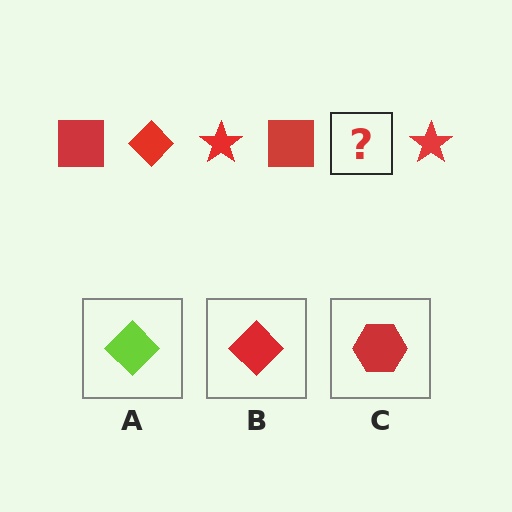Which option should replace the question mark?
Option B.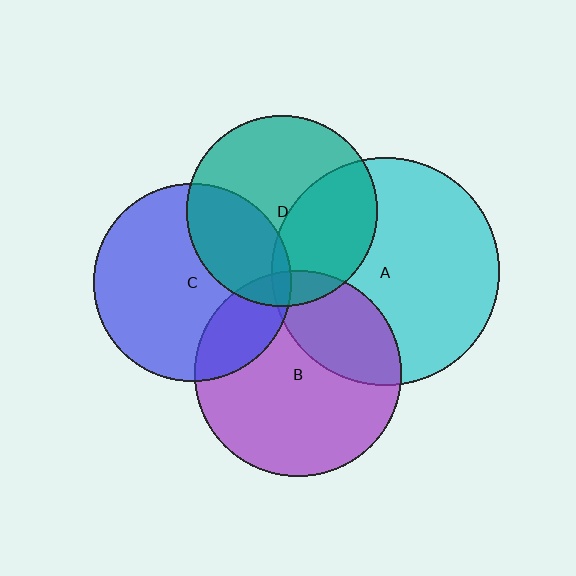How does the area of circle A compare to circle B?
Approximately 1.2 times.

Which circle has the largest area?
Circle A (cyan).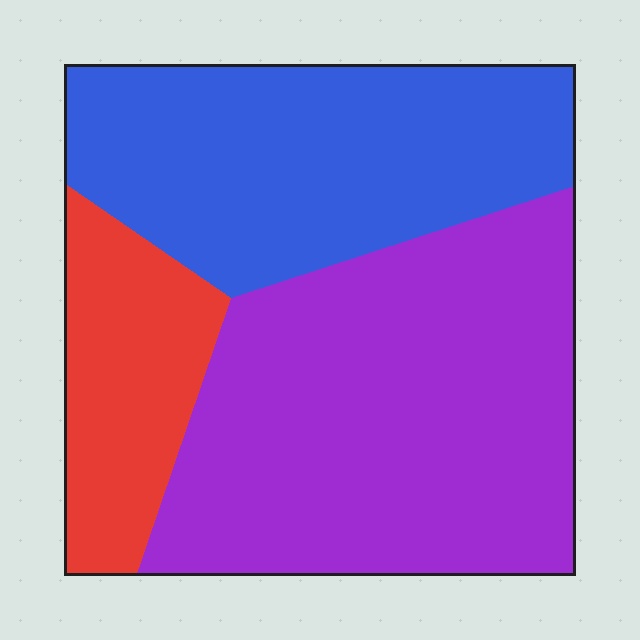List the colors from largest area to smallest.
From largest to smallest: purple, blue, red.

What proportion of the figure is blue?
Blue takes up between a quarter and a half of the figure.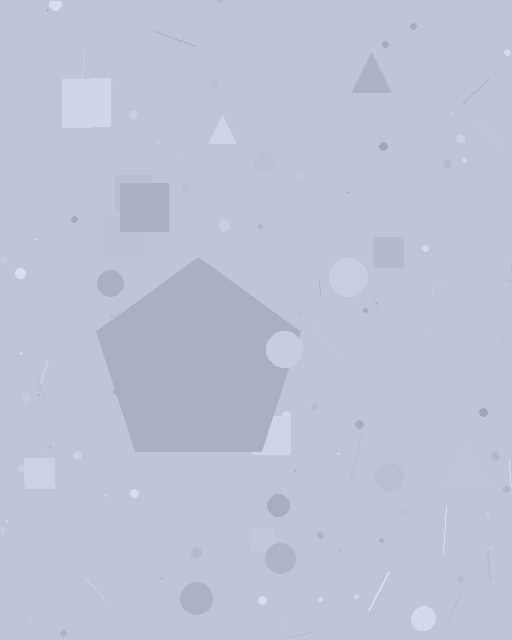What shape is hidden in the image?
A pentagon is hidden in the image.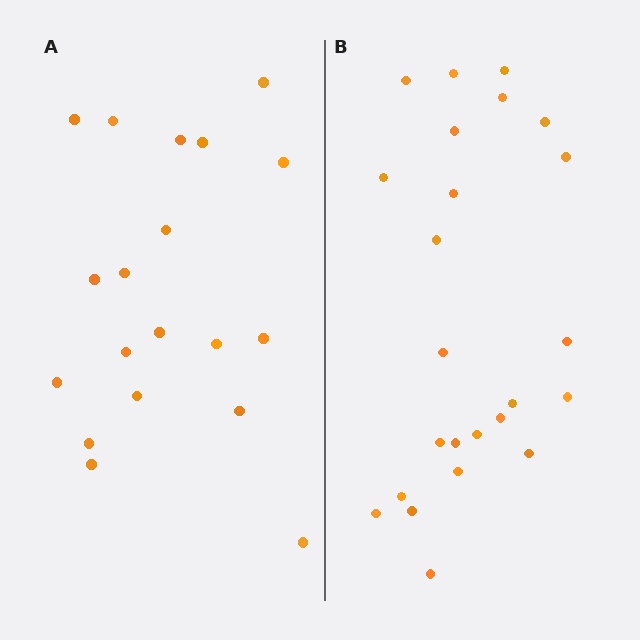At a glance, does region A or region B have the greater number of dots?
Region B (the right region) has more dots.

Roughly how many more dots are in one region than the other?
Region B has about 5 more dots than region A.